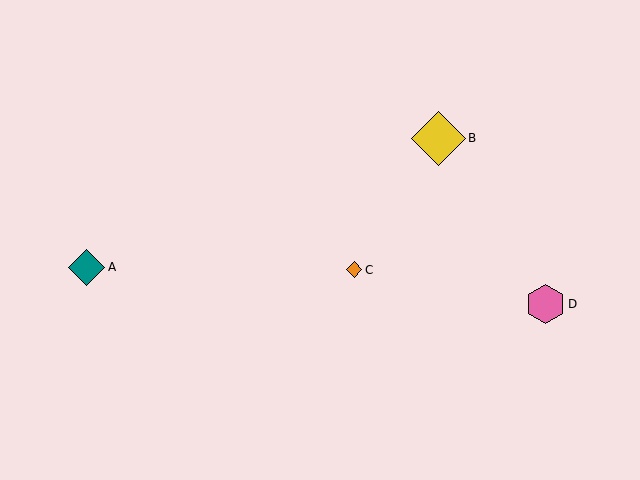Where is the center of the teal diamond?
The center of the teal diamond is at (87, 267).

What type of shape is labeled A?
Shape A is a teal diamond.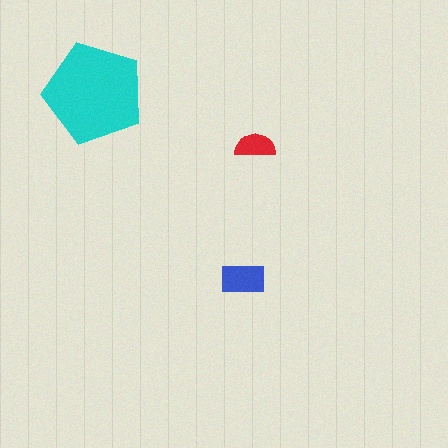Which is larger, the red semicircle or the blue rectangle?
The blue rectangle.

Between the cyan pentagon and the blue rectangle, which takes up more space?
The cyan pentagon.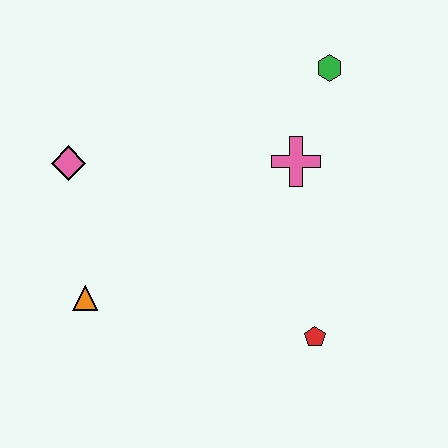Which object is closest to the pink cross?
The green hexagon is closest to the pink cross.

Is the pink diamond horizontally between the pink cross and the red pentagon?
No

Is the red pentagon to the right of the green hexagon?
No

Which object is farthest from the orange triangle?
The green hexagon is farthest from the orange triangle.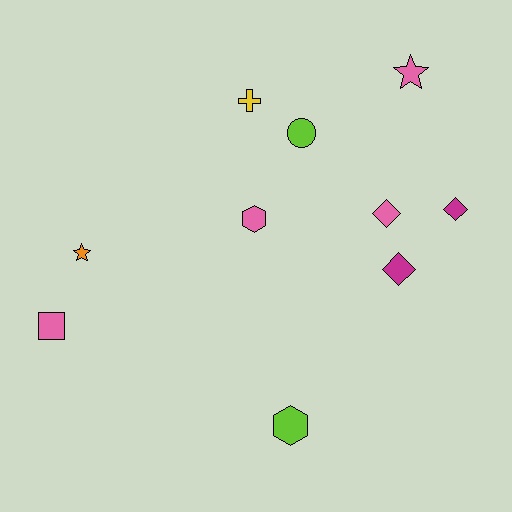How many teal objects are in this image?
There are no teal objects.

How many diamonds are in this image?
There are 3 diamonds.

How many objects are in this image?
There are 10 objects.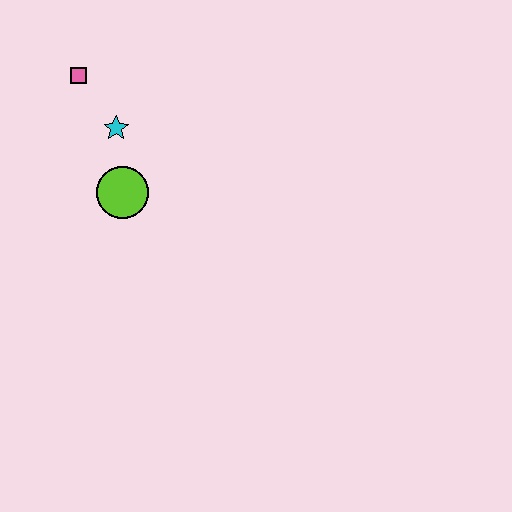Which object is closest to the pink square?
The cyan star is closest to the pink square.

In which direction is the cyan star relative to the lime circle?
The cyan star is above the lime circle.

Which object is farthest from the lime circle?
The pink square is farthest from the lime circle.